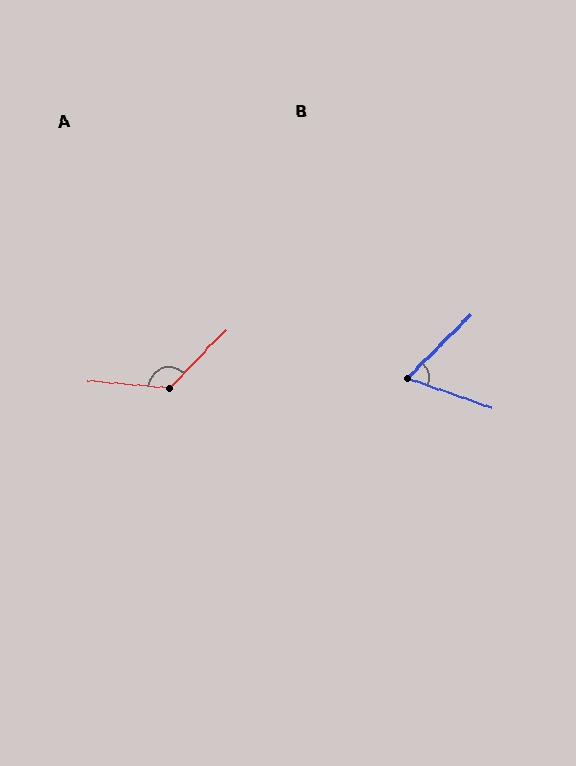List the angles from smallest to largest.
B (64°), A (129°).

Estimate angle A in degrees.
Approximately 129 degrees.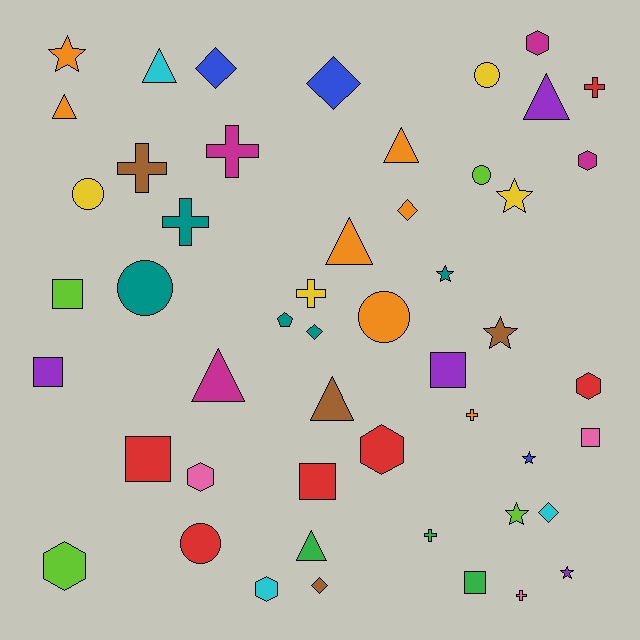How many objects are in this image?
There are 50 objects.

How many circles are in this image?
There are 6 circles.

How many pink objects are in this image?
There are 3 pink objects.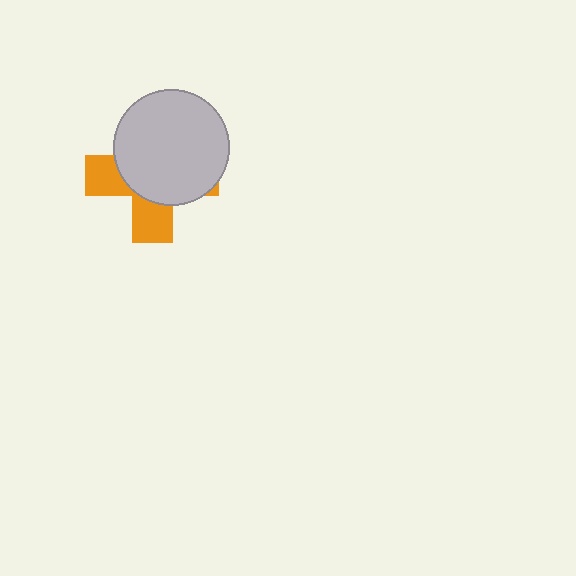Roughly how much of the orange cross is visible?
A small part of it is visible (roughly 36%).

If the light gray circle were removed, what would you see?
You would see the complete orange cross.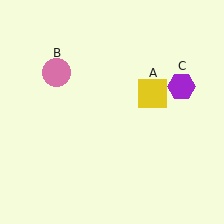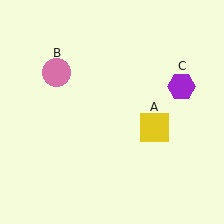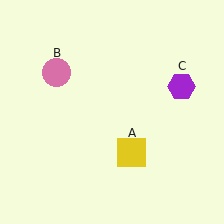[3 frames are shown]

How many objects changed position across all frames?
1 object changed position: yellow square (object A).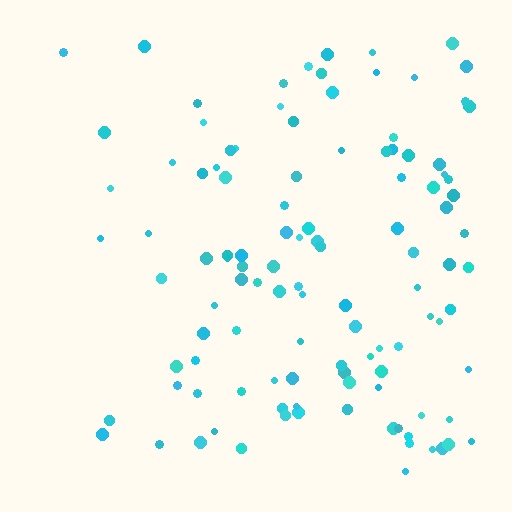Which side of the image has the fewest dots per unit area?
The left.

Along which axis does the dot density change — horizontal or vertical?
Horizontal.